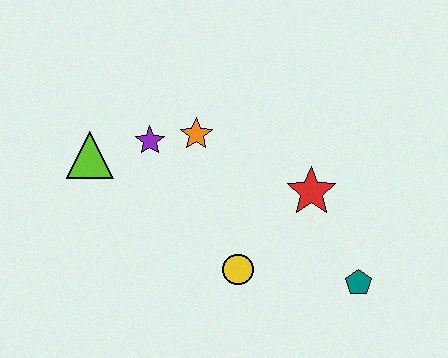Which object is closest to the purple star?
The orange star is closest to the purple star.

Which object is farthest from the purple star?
The teal pentagon is farthest from the purple star.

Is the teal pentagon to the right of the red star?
Yes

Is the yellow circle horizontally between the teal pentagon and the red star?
No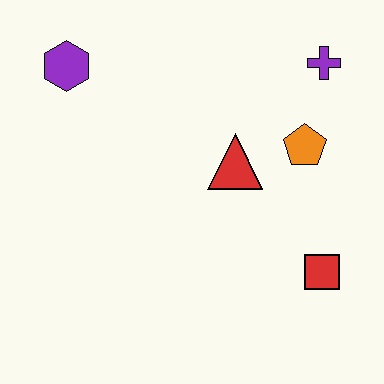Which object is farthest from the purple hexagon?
The red square is farthest from the purple hexagon.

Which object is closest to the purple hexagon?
The red triangle is closest to the purple hexagon.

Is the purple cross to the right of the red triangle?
Yes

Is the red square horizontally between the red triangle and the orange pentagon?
No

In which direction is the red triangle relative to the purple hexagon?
The red triangle is to the right of the purple hexagon.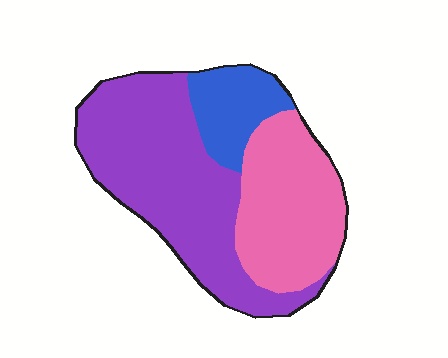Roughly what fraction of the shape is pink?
Pink takes up between a quarter and a half of the shape.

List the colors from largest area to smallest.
From largest to smallest: purple, pink, blue.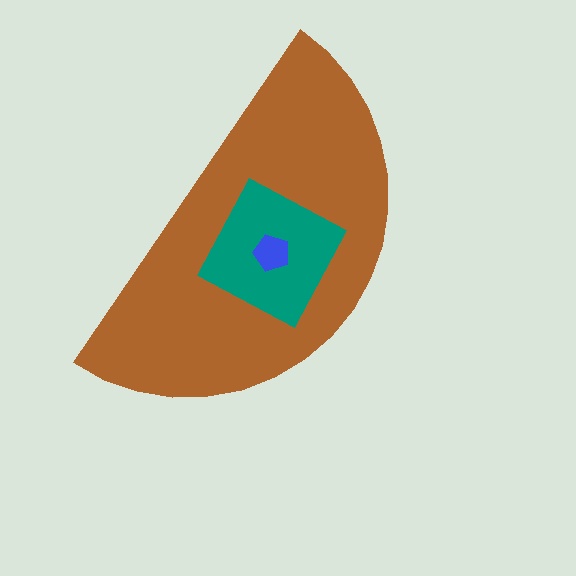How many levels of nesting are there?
3.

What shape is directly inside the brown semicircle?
The teal diamond.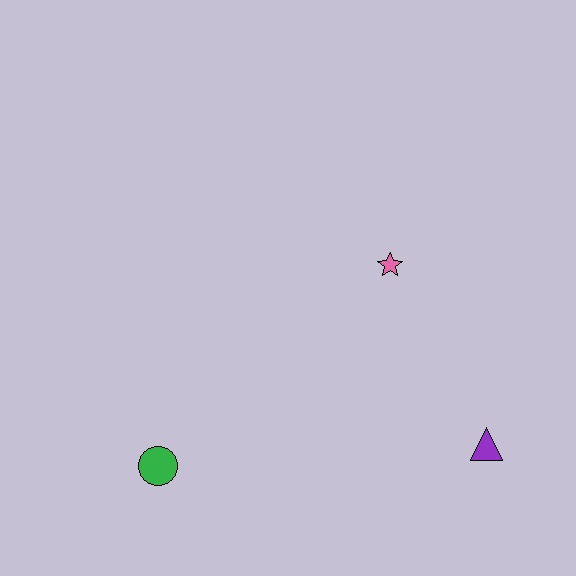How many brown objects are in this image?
There are no brown objects.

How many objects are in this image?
There are 3 objects.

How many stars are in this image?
There is 1 star.